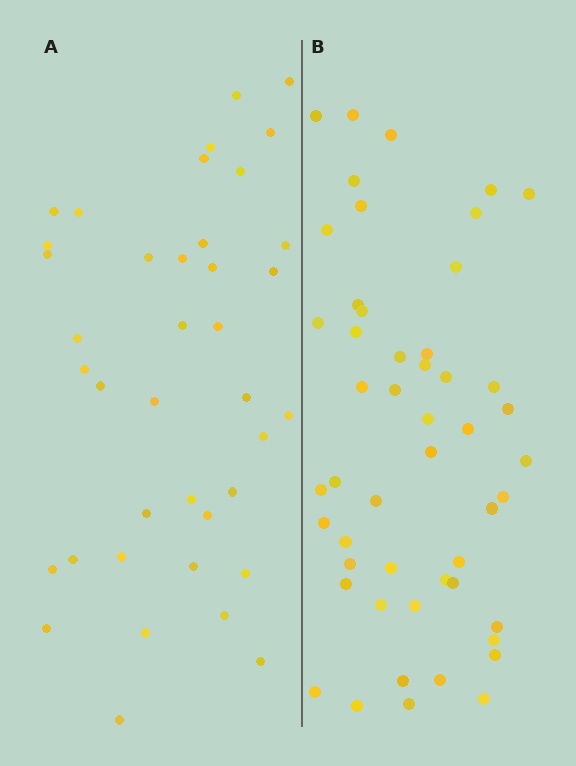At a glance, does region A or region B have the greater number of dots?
Region B (the right region) has more dots.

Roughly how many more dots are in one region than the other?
Region B has roughly 12 or so more dots than region A.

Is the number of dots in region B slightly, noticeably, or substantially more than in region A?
Region B has noticeably more, but not dramatically so. The ratio is roughly 1.3 to 1.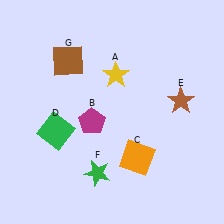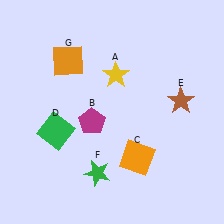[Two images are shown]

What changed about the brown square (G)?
In Image 1, G is brown. In Image 2, it changed to orange.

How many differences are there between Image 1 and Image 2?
There is 1 difference between the two images.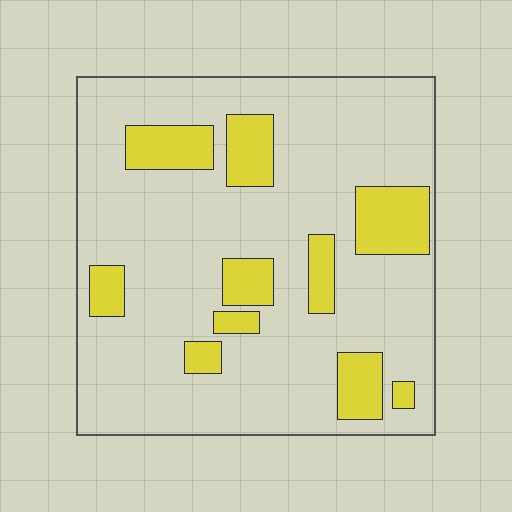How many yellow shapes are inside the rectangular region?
10.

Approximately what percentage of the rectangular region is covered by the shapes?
Approximately 20%.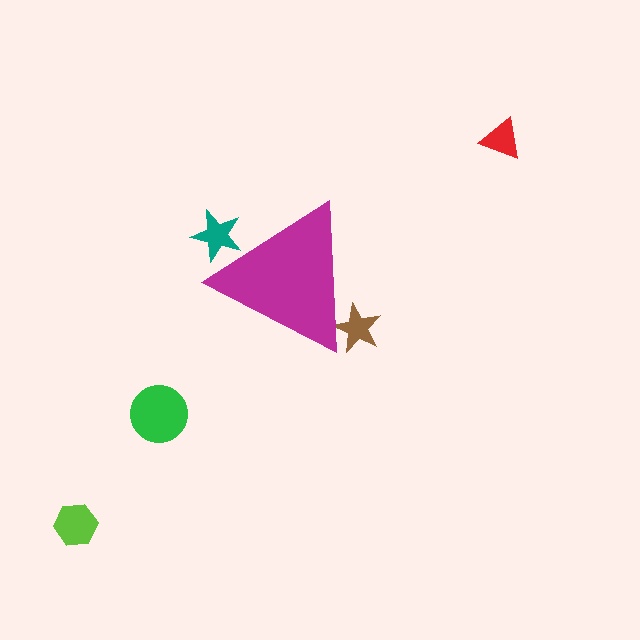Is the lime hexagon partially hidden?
No, the lime hexagon is fully visible.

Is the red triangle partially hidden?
No, the red triangle is fully visible.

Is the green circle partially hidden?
No, the green circle is fully visible.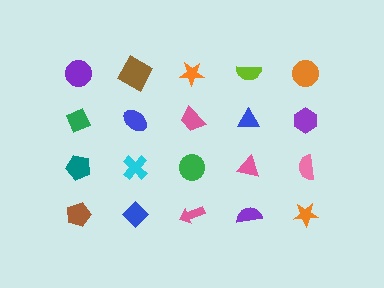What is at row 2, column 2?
A blue ellipse.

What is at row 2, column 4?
A blue triangle.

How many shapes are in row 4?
5 shapes.